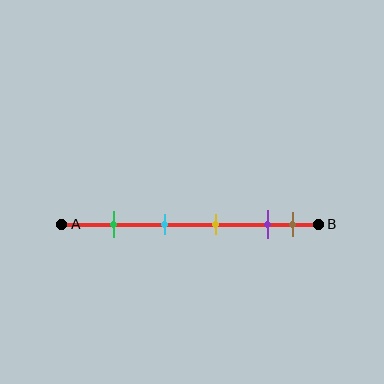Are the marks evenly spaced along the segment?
No, the marks are not evenly spaced.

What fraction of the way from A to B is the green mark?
The green mark is approximately 20% (0.2) of the way from A to B.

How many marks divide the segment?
There are 5 marks dividing the segment.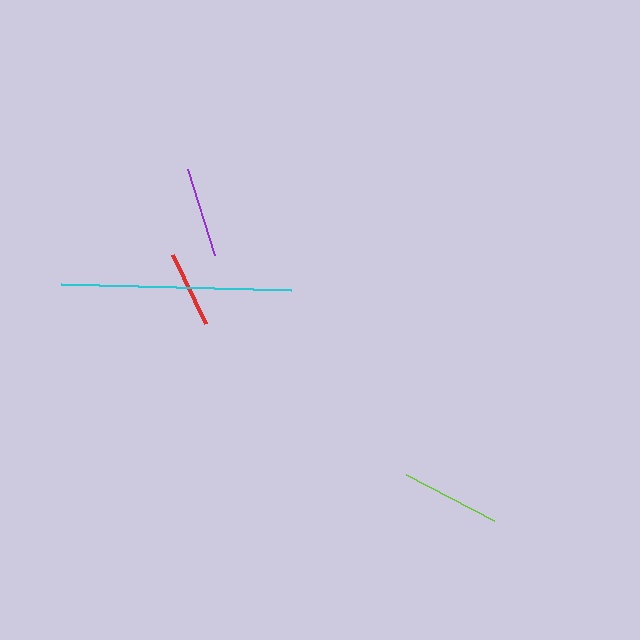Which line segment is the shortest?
The red line is the shortest at approximately 76 pixels.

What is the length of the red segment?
The red segment is approximately 76 pixels long.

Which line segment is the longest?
The cyan line is the longest at approximately 230 pixels.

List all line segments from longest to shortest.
From longest to shortest: cyan, lime, purple, red.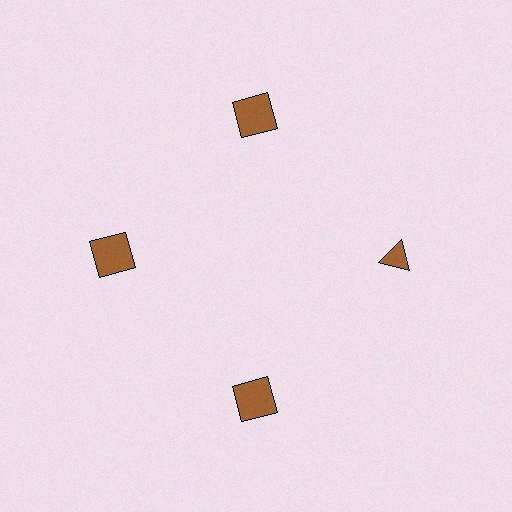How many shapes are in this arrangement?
There are 4 shapes arranged in a ring pattern.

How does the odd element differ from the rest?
It has a different shape: triangle instead of square.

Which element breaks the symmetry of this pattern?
The brown triangle at roughly the 3 o'clock position breaks the symmetry. All other shapes are brown squares.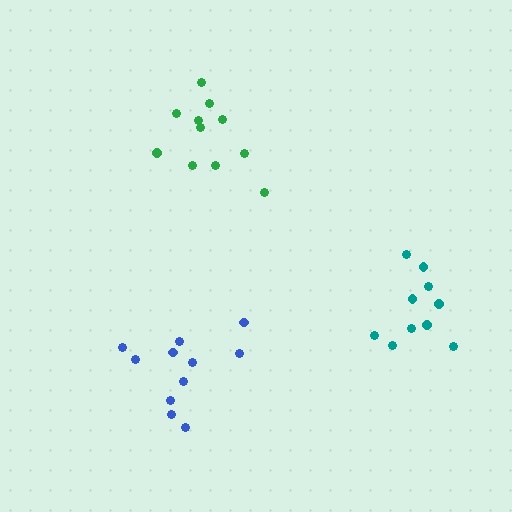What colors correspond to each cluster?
The clusters are colored: green, blue, teal.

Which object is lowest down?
The blue cluster is bottommost.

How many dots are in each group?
Group 1: 11 dots, Group 2: 11 dots, Group 3: 10 dots (32 total).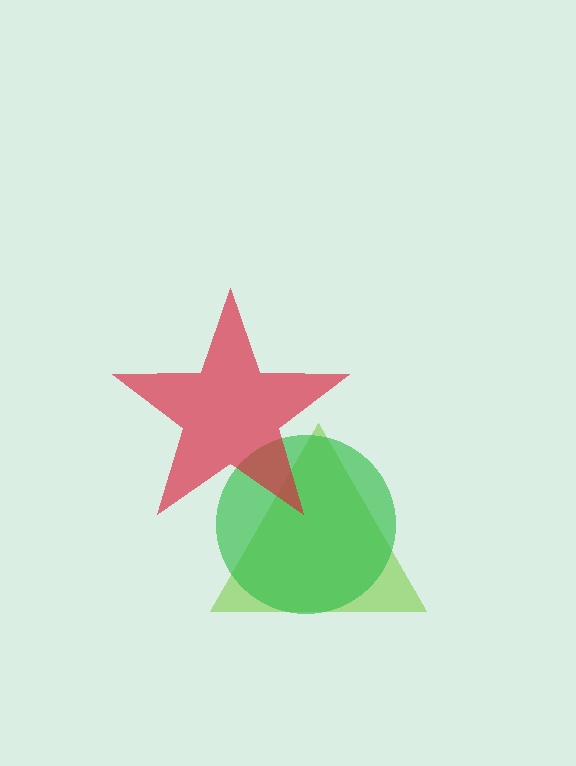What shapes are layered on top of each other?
The layered shapes are: a lime triangle, a green circle, a red star.